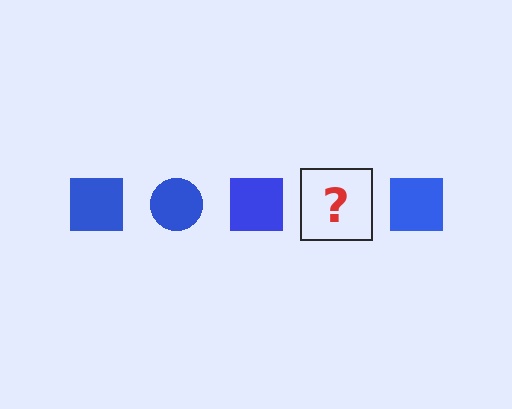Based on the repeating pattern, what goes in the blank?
The blank should be a blue circle.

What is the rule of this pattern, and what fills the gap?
The rule is that the pattern cycles through square, circle shapes in blue. The gap should be filled with a blue circle.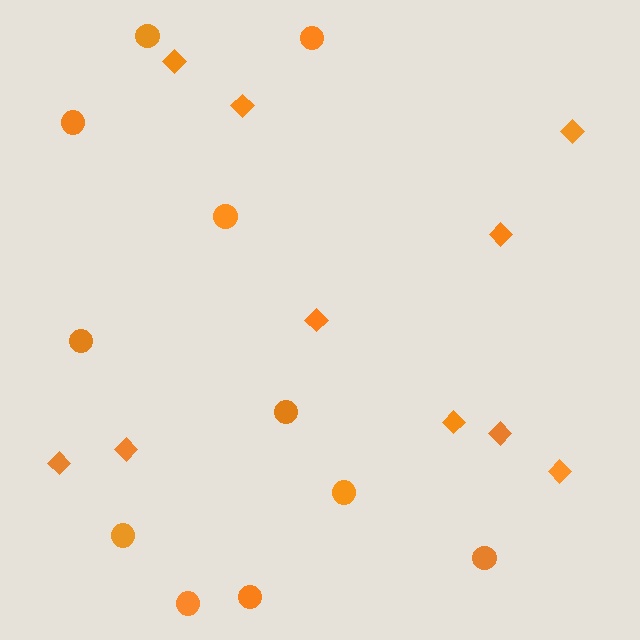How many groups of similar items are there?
There are 2 groups: one group of circles (11) and one group of diamonds (10).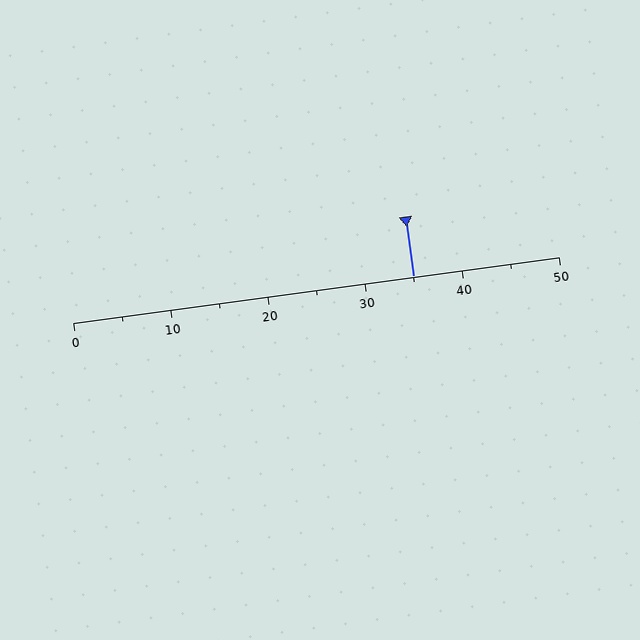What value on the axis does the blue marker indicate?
The marker indicates approximately 35.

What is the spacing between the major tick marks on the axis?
The major ticks are spaced 10 apart.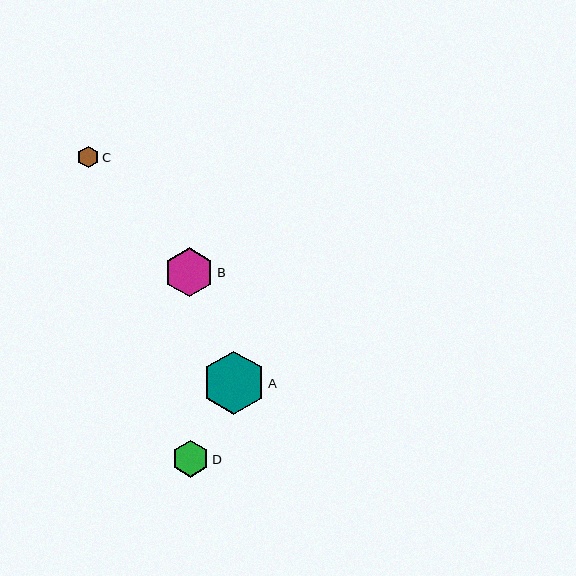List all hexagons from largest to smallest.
From largest to smallest: A, B, D, C.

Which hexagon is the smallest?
Hexagon C is the smallest with a size of approximately 21 pixels.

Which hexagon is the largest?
Hexagon A is the largest with a size of approximately 64 pixels.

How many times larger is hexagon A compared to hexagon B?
Hexagon A is approximately 1.3 times the size of hexagon B.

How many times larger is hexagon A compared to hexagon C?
Hexagon A is approximately 3.0 times the size of hexagon C.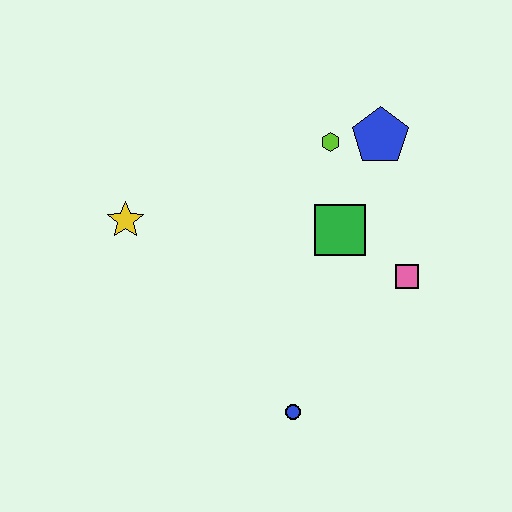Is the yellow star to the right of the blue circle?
No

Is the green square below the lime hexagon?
Yes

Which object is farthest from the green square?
The yellow star is farthest from the green square.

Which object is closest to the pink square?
The green square is closest to the pink square.